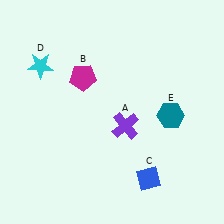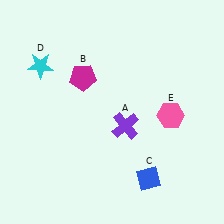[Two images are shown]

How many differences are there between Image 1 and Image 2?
There is 1 difference between the two images.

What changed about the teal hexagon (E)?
In Image 1, E is teal. In Image 2, it changed to pink.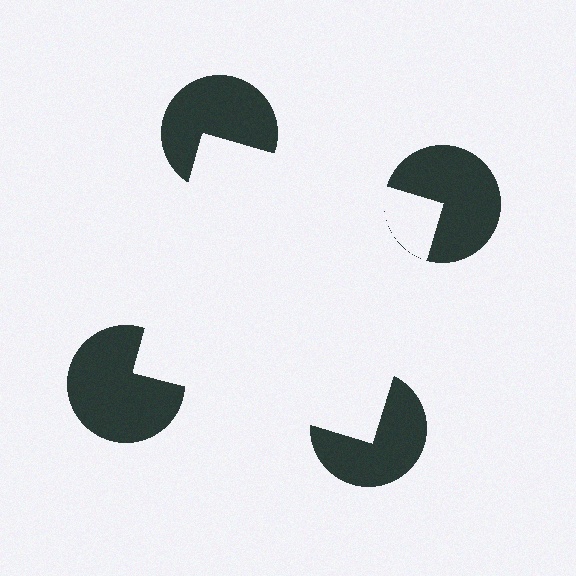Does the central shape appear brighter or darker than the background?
It typically appears slightly brighter than the background, even though no actual brightness change is drawn.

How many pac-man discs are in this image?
There are 4 — one at each vertex of the illusory square.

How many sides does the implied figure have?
4 sides.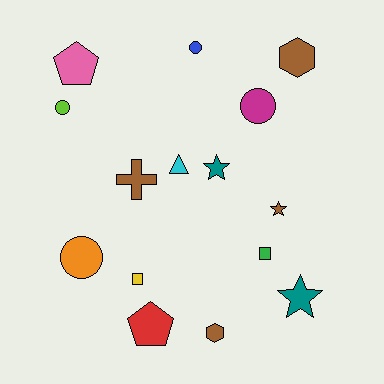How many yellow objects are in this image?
There is 1 yellow object.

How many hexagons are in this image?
There are 2 hexagons.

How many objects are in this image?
There are 15 objects.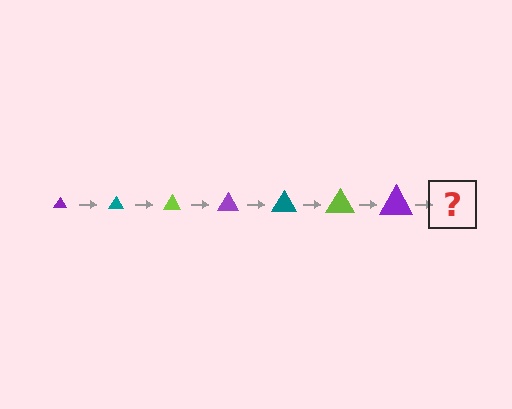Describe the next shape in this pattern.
It should be a teal triangle, larger than the previous one.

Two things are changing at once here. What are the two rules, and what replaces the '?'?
The two rules are that the triangle grows larger each step and the color cycles through purple, teal, and lime. The '?' should be a teal triangle, larger than the previous one.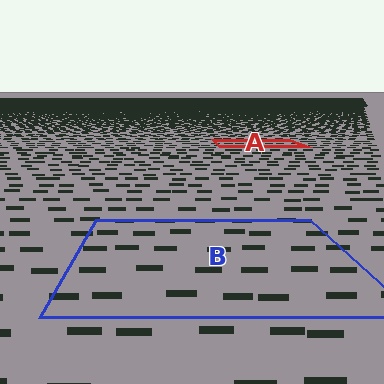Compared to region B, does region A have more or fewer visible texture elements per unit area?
Region A has more texture elements per unit area — they are packed more densely because it is farther away.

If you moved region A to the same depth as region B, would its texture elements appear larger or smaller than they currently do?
They would appear larger. At a closer depth, the same texture elements are projected at a bigger on-screen size.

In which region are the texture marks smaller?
The texture marks are smaller in region A, because it is farther away.